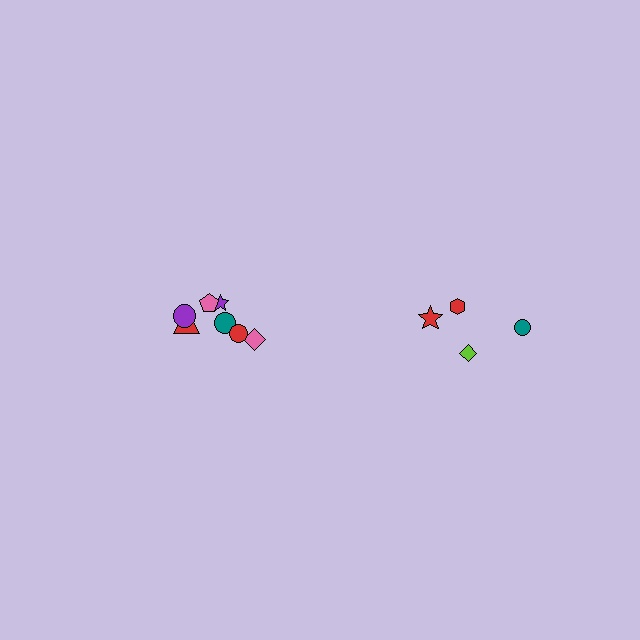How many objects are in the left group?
There are 7 objects.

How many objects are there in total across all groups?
There are 11 objects.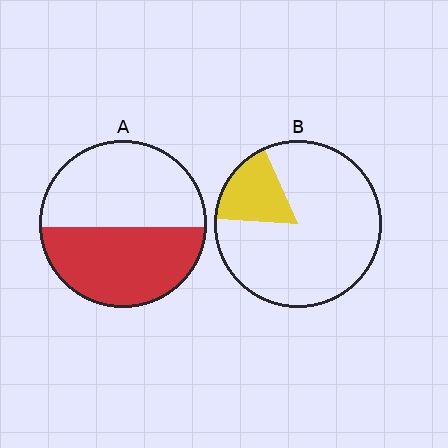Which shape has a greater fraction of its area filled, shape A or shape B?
Shape A.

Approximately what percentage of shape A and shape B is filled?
A is approximately 50% and B is approximately 15%.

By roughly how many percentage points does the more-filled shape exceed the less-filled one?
By roughly 30 percentage points (A over B).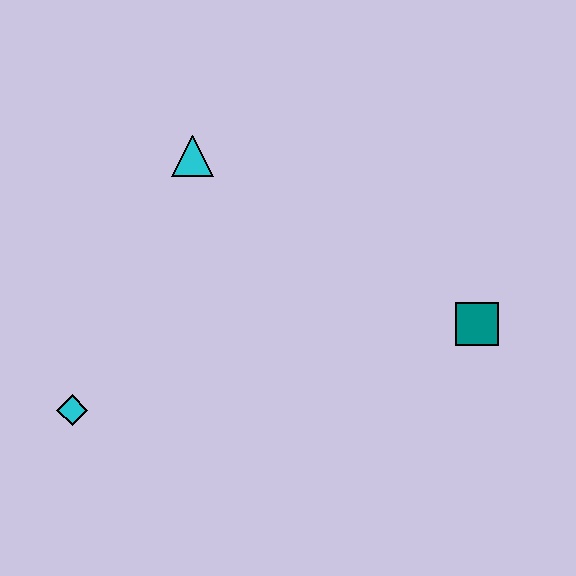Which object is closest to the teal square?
The cyan triangle is closest to the teal square.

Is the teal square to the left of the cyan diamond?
No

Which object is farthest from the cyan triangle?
The teal square is farthest from the cyan triangle.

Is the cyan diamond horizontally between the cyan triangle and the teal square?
No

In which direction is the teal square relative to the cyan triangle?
The teal square is to the right of the cyan triangle.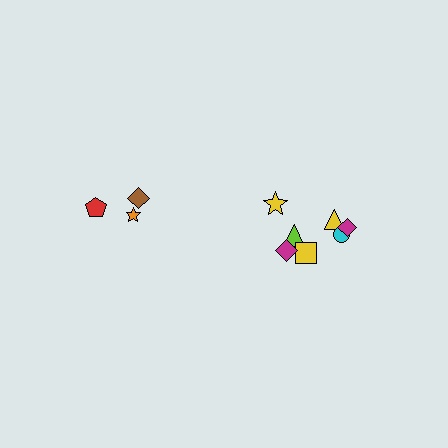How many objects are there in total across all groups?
There are 10 objects.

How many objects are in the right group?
There are 7 objects.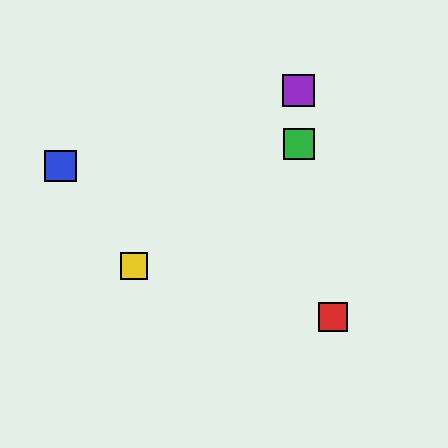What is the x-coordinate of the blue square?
The blue square is at x≈60.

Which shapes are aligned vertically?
The green square, the purple square are aligned vertically.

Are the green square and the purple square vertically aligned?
Yes, both are at x≈299.